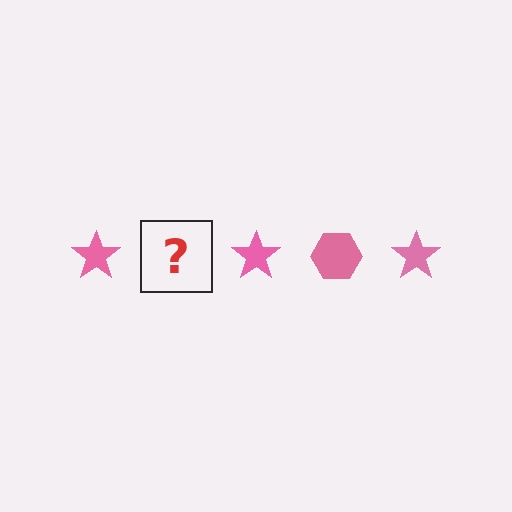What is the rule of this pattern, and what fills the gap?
The rule is that the pattern cycles through star, hexagon shapes in pink. The gap should be filled with a pink hexagon.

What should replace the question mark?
The question mark should be replaced with a pink hexagon.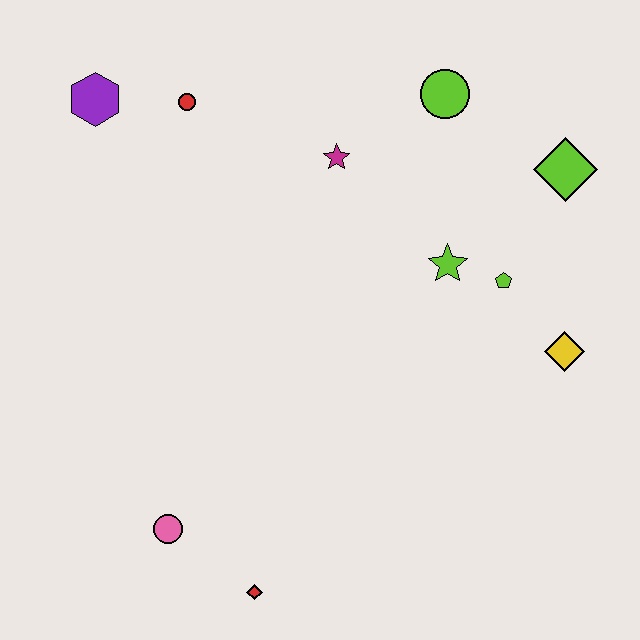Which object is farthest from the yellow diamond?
The purple hexagon is farthest from the yellow diamond.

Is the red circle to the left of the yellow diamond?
Yes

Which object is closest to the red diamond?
The pink circle is closest to the red diamond.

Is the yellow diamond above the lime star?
No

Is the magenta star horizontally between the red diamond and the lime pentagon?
Yes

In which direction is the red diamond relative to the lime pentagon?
The red diamond is below the lime pentagon.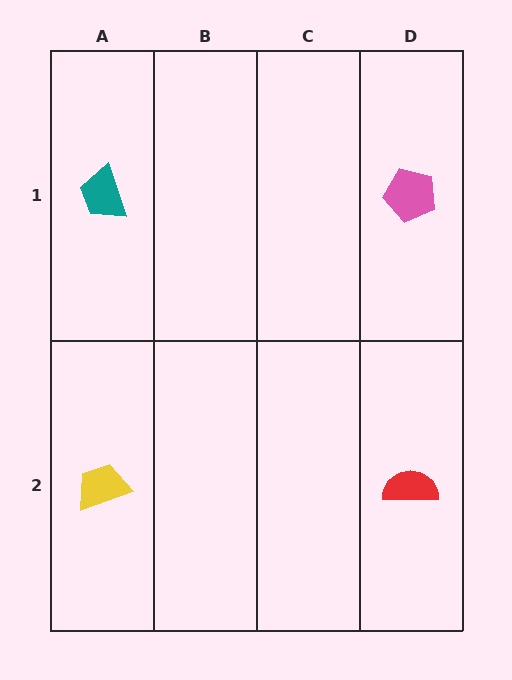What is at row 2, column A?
A yellow trapezoid.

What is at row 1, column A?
A teal trapezoid.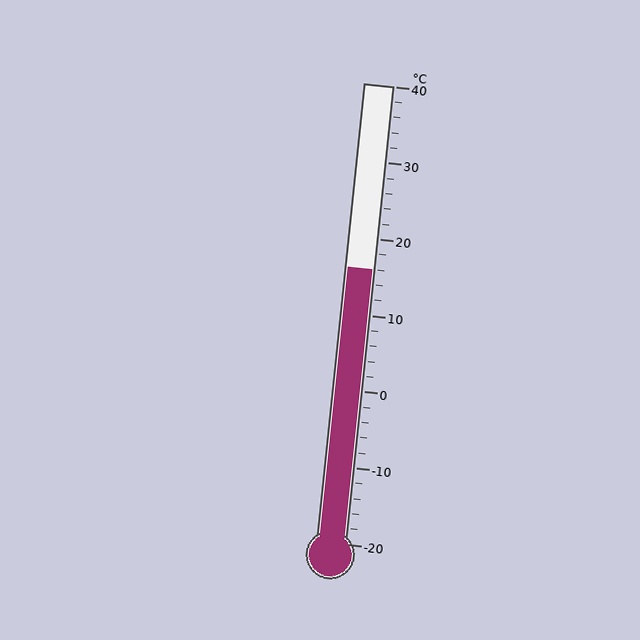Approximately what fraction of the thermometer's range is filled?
The thermometer is filled to approximately 60% of its range.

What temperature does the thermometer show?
The thermometer shows approximately 16°C.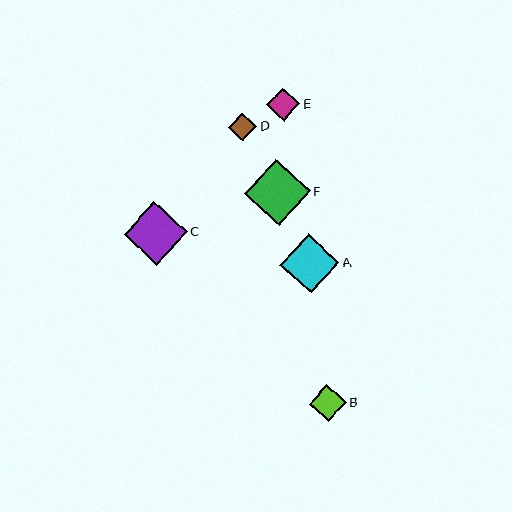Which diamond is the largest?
Diamond F is the largest with a size of approximately 65 pixels.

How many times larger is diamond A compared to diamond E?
Diamond A is approximately 1.8 times the size of diamond E.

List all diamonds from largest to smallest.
From largest to smallest: F, C, A, B, E, D.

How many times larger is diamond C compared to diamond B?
Diamond C is approximately 1.7 times the size of diamond B.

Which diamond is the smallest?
Diamond D is the smallest with a size of approximately 28 pixels.